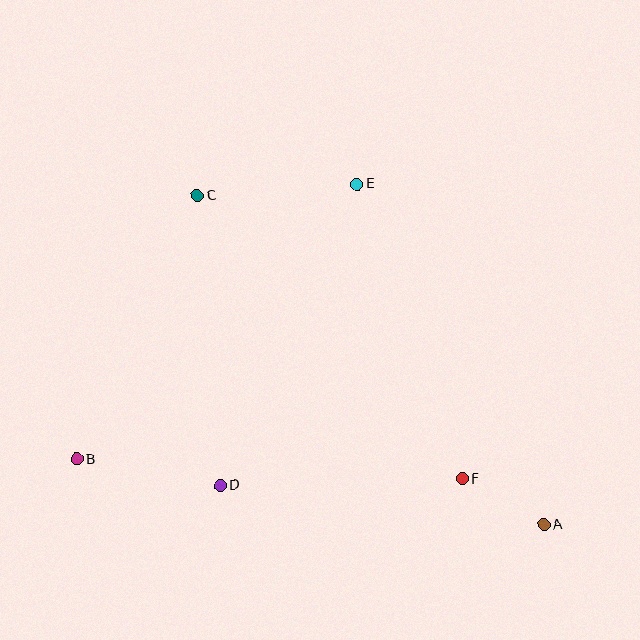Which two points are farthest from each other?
Points A and C are farthest from each other.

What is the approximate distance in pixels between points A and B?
The distance between A and B is approximately 472 pixels.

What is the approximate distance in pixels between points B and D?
The distance between B and D is approximately 146 pixels.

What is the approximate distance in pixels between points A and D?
The distance between A and D is approximately 326 pixels.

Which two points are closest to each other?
Points A and F are closest to each other.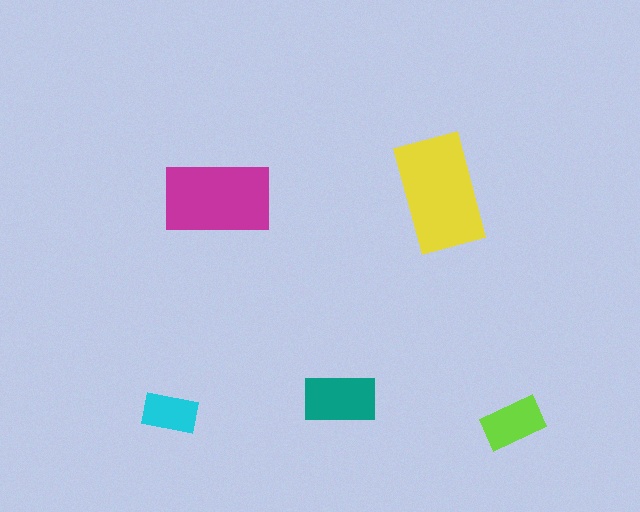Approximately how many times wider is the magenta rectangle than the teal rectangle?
About 1.5 times wider.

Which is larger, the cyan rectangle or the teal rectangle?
The teal one.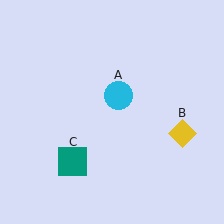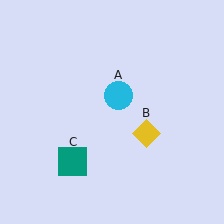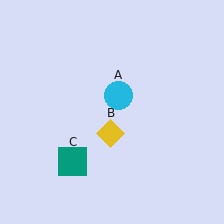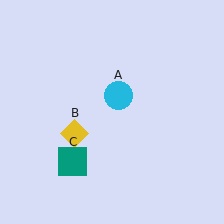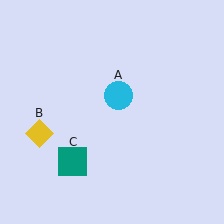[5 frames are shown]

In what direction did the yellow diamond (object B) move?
The yellow diamond (object B) moved left.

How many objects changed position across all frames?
1 object changed position: yellow diamond (object B).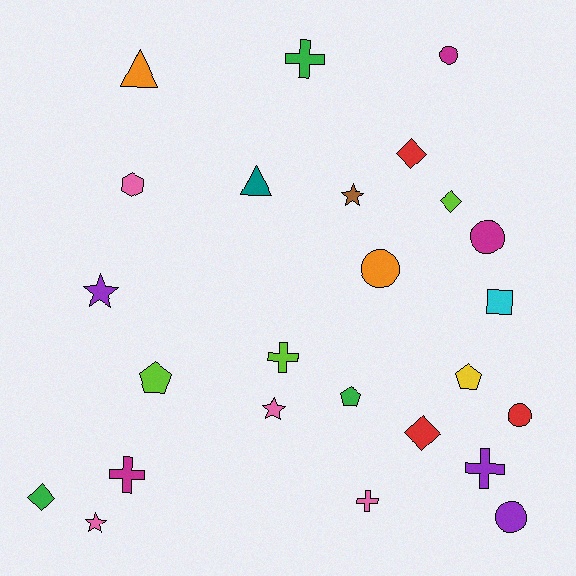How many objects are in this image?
There are 25 objects.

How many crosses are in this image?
There are 5 crosses.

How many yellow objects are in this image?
There is 1 yellow object.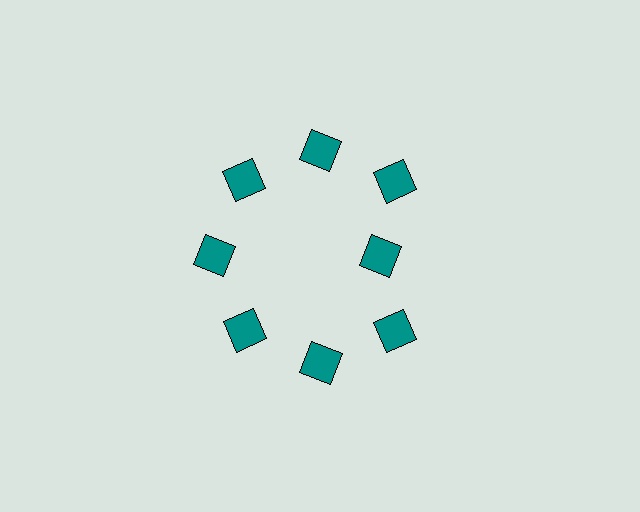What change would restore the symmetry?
The symmetry would be restored by moving it outward, back onto the ring so that all 8 diamonds sit at equal angles and equal distance from the center.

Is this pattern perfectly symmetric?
No. The 8 teal diamonds are arranged in a ring, but one element near the 3 o'clock position is pulled inward toward the center, breaking the 8-fold rotational symmetry.